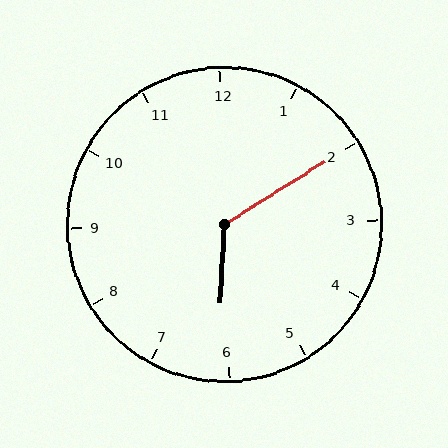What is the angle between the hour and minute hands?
Approximately 125 degrees.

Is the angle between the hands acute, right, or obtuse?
It is obtuse.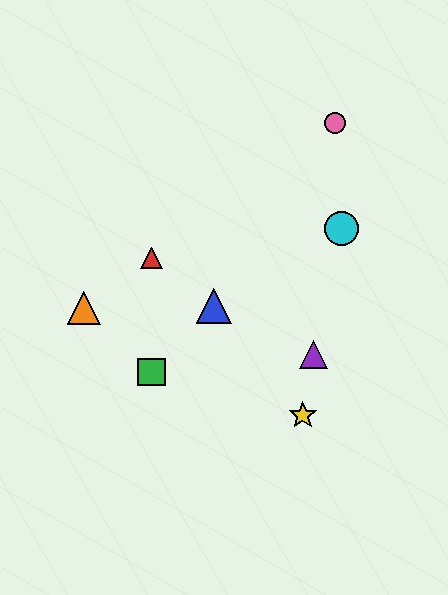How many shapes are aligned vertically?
2 shapes (the red triangle, the green square) are aligned vertically.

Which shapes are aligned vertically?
The red triangle, the green square are aligned vertically.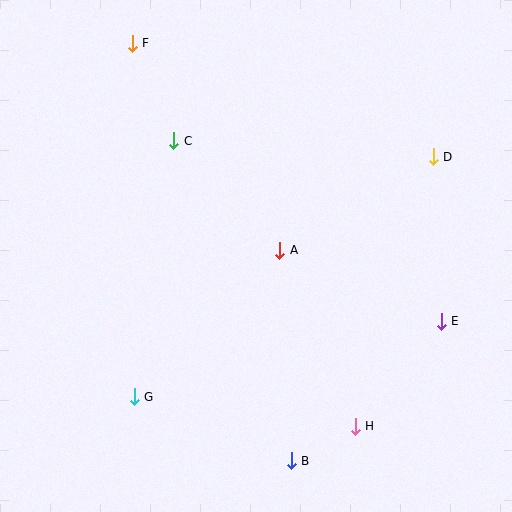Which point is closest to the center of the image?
Point A at (280, 250) is closest to the center.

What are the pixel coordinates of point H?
Point H is at (355, 426).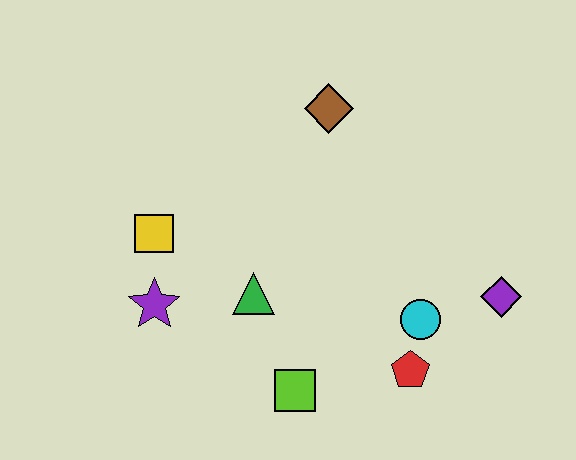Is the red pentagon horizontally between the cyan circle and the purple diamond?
No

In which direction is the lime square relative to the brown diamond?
The lime square is below the brown diamond.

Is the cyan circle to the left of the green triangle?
No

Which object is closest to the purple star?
The yellow square is closest to the purple star.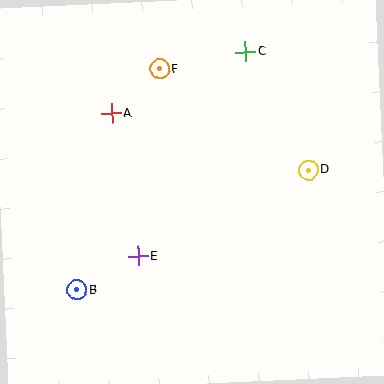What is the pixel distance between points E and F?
The distance between E and F is 189 pixels.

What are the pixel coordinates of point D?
Point D is at (308, 170).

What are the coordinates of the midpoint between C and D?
The midpoint between C and D is at (277, 111).